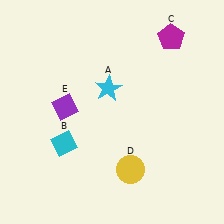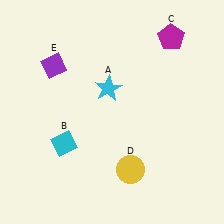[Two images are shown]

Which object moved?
The purple diamond (E) moved up.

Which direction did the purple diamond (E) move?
The purple diamond (E) moved up.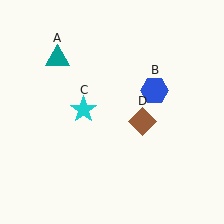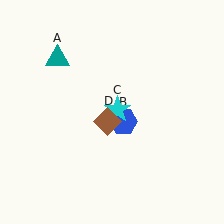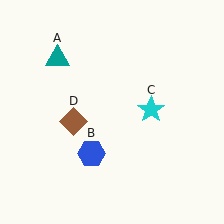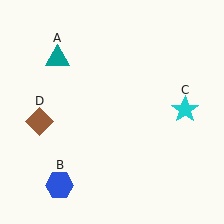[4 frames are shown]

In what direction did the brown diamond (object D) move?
The brown diamond (object D) moved left.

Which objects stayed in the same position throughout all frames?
Teal triangle (object A) remained stationary.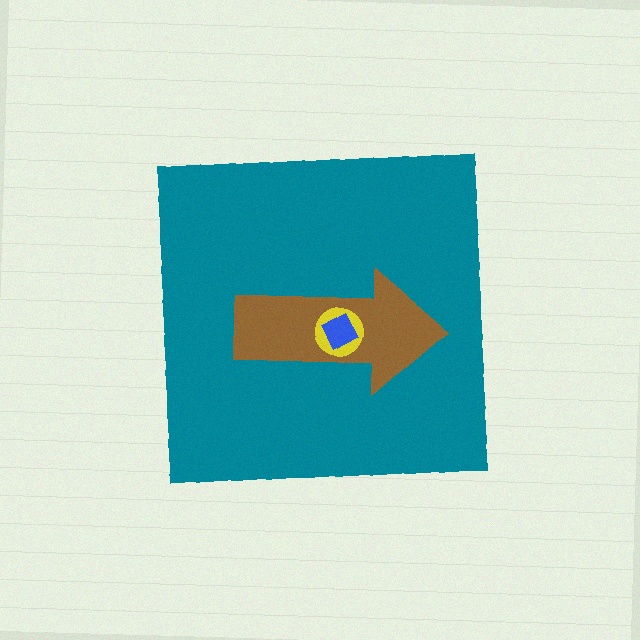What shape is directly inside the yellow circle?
The blue square.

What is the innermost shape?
The blue square.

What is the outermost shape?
The teal square.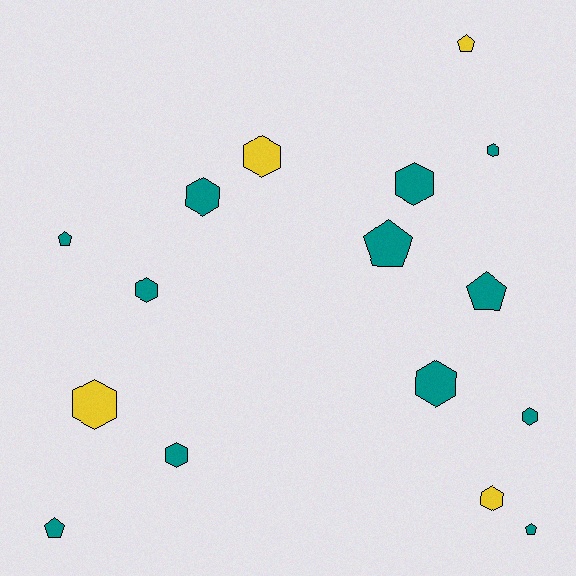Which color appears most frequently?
Teal, with 12 objects.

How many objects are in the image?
There are 16 objects.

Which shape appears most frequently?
Hexagon, with 10 objects.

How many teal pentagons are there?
There are 5 teal pentagons.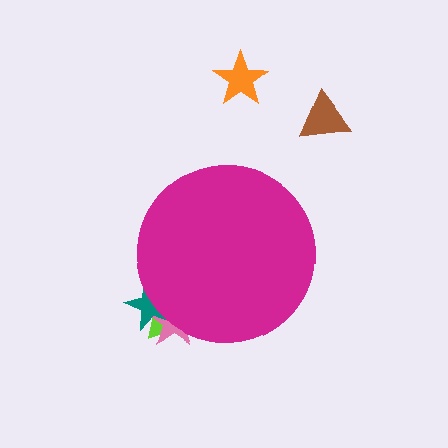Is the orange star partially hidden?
No, the orange star is fully visible.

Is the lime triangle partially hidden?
Yes, the lime triangle is partially hidden behind the magenta circle.